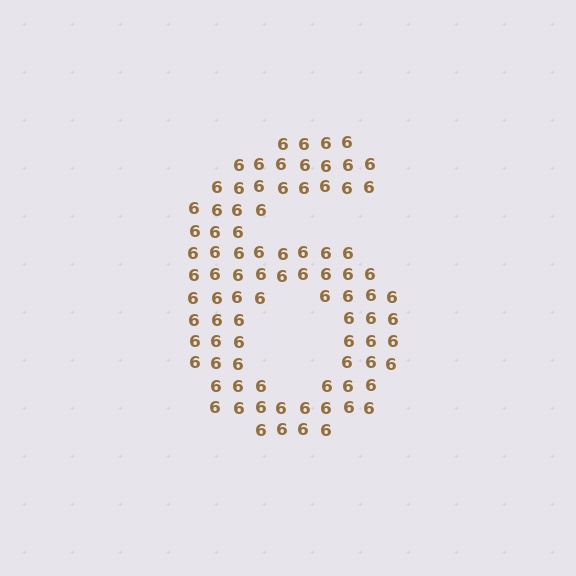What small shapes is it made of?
It is made of small digit 6's.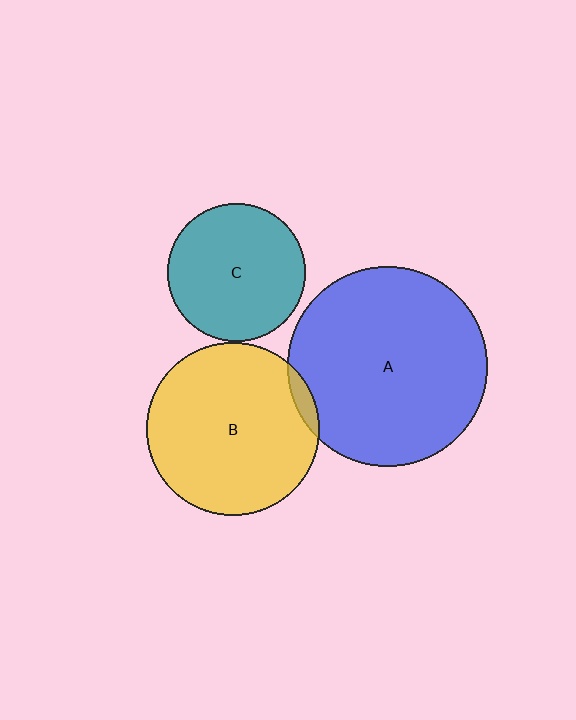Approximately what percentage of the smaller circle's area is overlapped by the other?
Approximately 5%.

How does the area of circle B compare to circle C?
Approximately 1.6 times.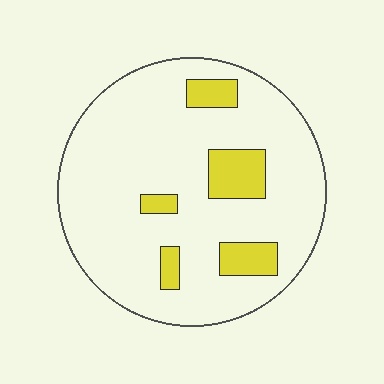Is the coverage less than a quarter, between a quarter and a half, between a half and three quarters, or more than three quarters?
Less than a quarter.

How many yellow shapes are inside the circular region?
5.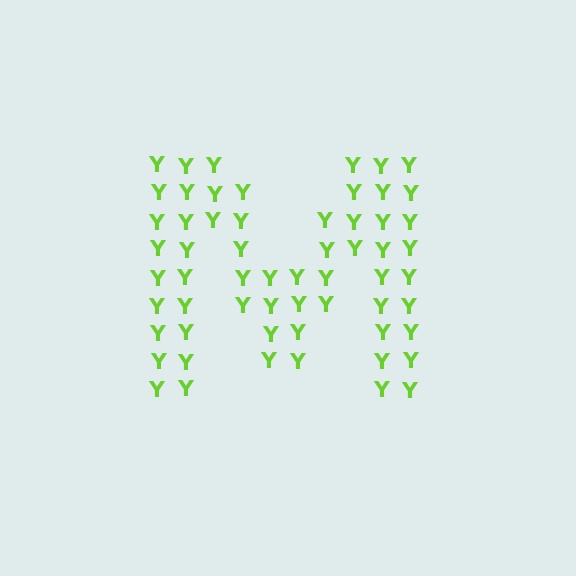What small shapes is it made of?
It is made of small letter Y's.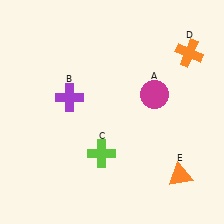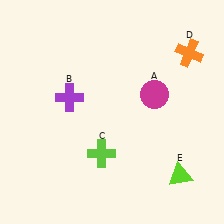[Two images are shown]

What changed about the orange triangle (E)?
In Image 1, E is orange. In Image 2, it changed to lime.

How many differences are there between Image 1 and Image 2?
There is 1 difference between the two images.